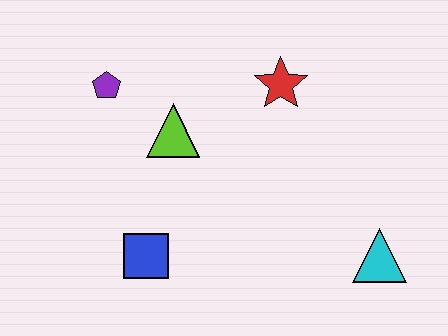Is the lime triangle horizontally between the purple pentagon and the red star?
Yes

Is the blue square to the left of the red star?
Yes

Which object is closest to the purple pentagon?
The lime triangle is closest to the purple pentagon.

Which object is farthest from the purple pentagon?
The cyan triangle is farthest from the purple pentagon.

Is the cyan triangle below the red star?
Yes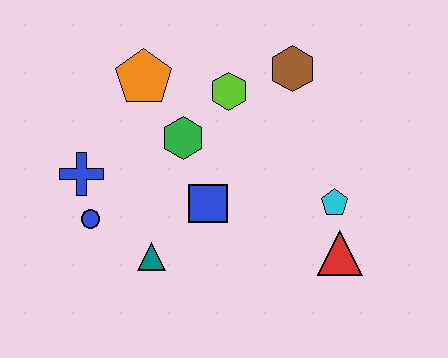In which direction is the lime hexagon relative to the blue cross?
The lime hexagon is to the right of the blue cross.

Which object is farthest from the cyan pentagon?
The blue cross is farthest from the cyan pentagon.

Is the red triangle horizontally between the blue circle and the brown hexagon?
No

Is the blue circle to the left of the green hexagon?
Yes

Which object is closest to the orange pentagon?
The green hexagon is closest to the orange pentagon.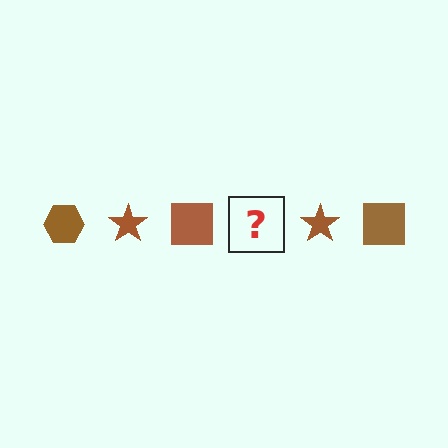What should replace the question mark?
The question mark should be replaced with a brown hexagon.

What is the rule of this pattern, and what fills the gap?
The rule is that the pattern cycles through hexagon, star, square shapes in brown. The gap should be filled with a brown hexagon.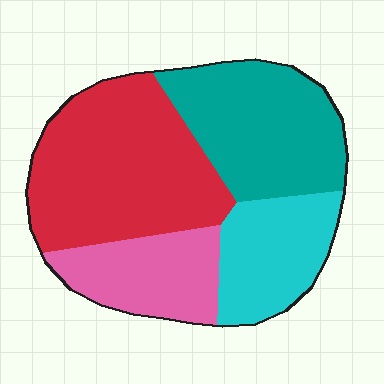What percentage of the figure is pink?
Pink takes up between a sixth and a third of the figure.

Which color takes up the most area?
Red, at roughly 35%.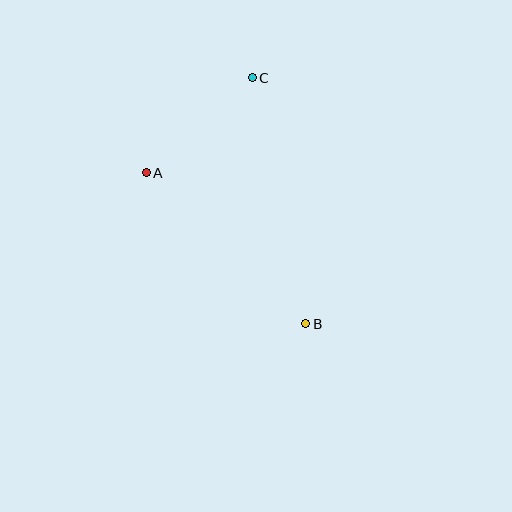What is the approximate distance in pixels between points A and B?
The distance between A and B is approximately 220 pixels.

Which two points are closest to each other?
Points A and C are closest to each other.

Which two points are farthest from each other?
Points B and C are farthest from each other.